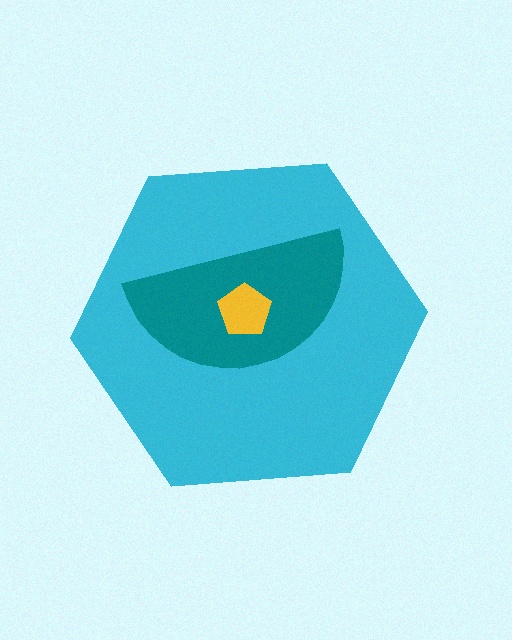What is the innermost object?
The yellow pentagon.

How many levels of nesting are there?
3.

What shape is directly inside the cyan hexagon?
The teal semicircle.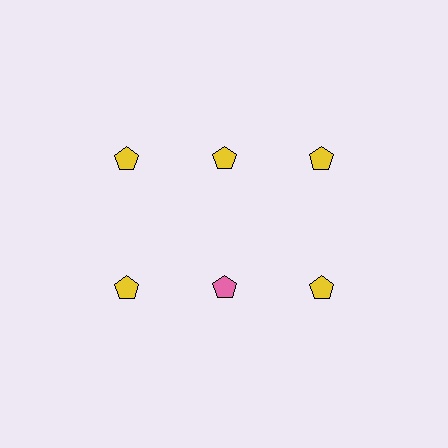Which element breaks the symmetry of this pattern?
The pink pentagon in the second row, second from left column breaks the symmetry. All other shapes are yellow pentagons.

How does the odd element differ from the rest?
It has a different color: pink instead of yellow.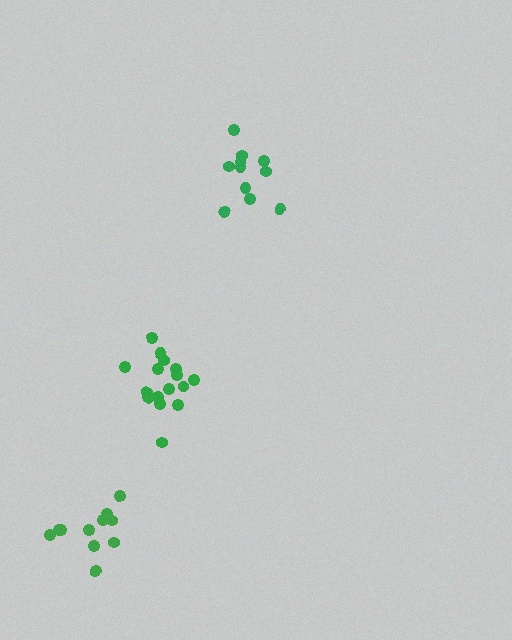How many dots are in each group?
Group 1: 11 dots, Group 2: 16 dots, Group 3: 11 dots (38 total).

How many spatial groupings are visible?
There are 3 spatial groupings.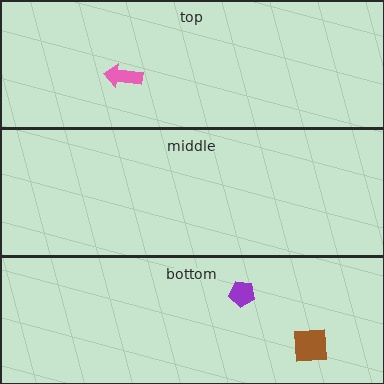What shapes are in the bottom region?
The purple pentagon, the brown square.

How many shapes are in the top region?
1.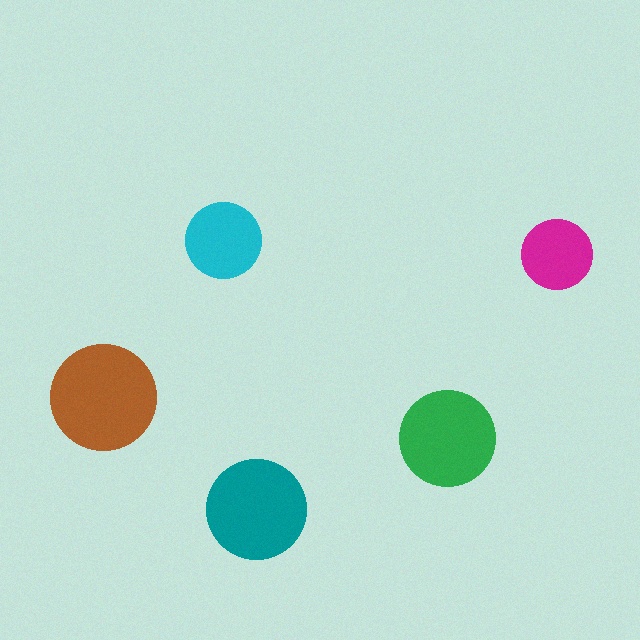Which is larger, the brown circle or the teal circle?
The brown one.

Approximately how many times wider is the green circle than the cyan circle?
About 1.5 times wider.